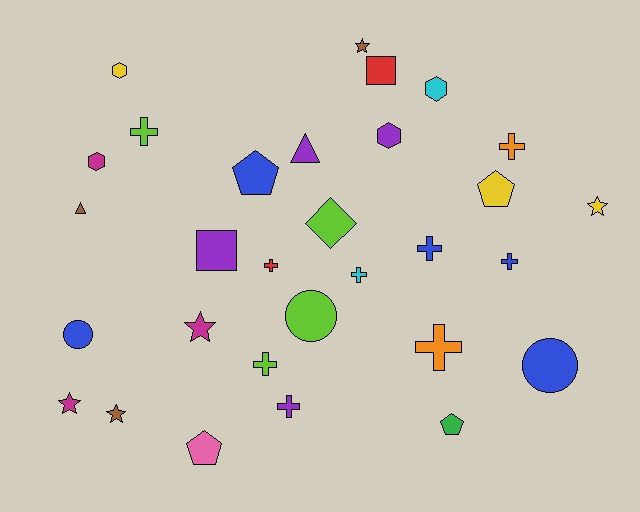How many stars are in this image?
There are 5 stars.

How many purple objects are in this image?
There are 4 purple objects.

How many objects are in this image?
There are 30 objects.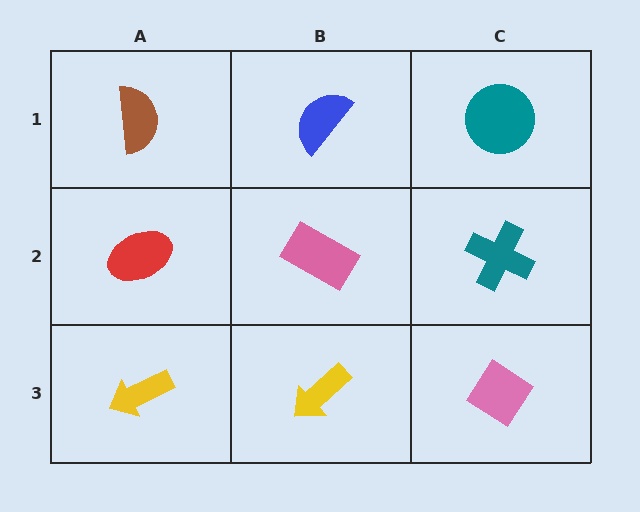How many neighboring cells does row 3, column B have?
3.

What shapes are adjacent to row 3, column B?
A pink rectangle (row 2, column B), a yellow arrow (row 3, column A), a pink diamond (row 3, column C).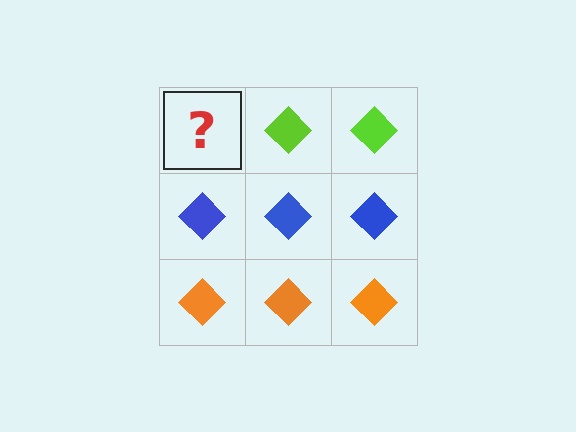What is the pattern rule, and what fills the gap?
The rule is that each row has a consistent color. The gap should be filled with a lime diamond.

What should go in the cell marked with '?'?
The missing cell should contain a lime diamond.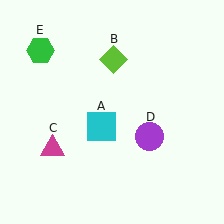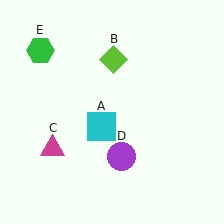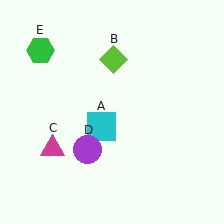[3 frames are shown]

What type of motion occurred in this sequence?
The purple circle (object D) rotated clockwise around the center of the scene.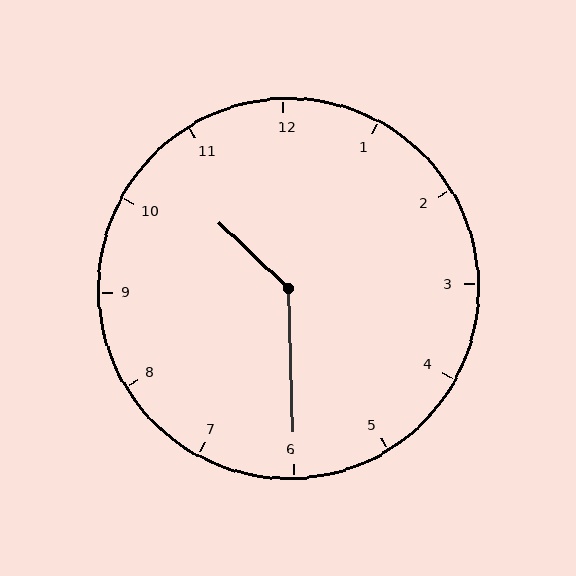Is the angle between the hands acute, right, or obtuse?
It is obtuse.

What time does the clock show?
10:30.